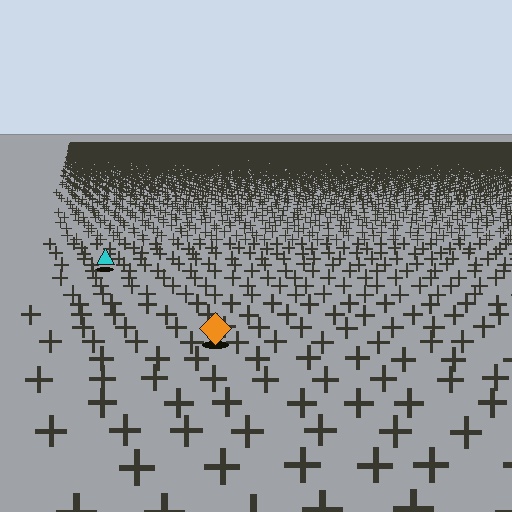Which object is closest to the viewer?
The orange diamond is closest. The texture marks near it are larger and more spread out.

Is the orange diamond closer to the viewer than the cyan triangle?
Yes. The orange diamond is closer — you can tell from the texture gradient: the ground texture is coarser near it.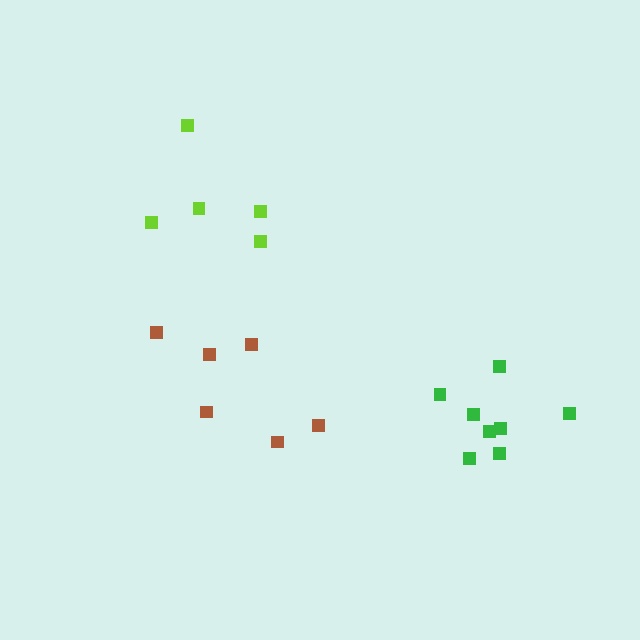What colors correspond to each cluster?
The clusters are colored: brown, green, lime.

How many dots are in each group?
Group 1: 6 dots, Group 2: 8 dots, Group 3: 5 dots (19 total).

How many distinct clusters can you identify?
There are 3 distinct clusters.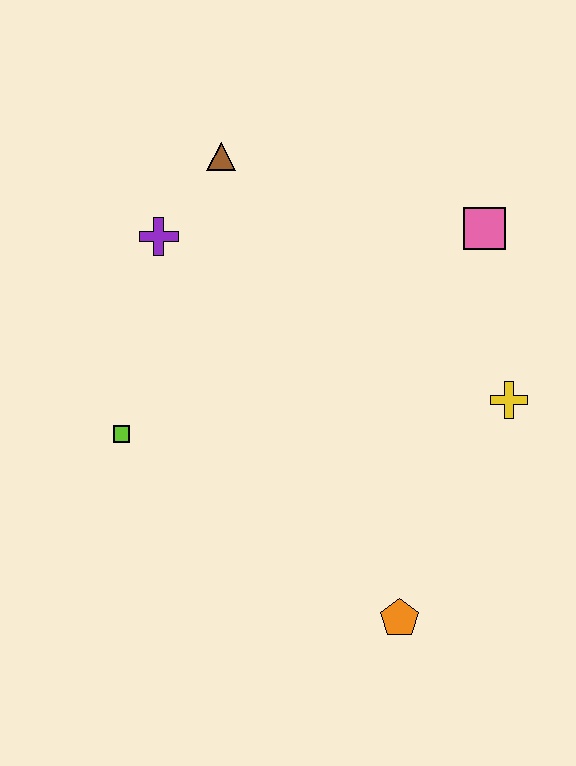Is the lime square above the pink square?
No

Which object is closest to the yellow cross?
The pink square is closest to the yellow cross.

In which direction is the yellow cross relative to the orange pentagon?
The yellow cross is above the orange pentagon.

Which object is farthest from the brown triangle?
The orange pentagon is farthest from the brown triangle.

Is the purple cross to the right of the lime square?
Yes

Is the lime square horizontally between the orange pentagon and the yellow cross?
No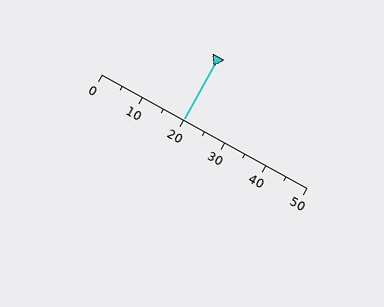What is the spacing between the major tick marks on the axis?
The major ticks are spaced 10 apart.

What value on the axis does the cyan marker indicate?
The marker indicates approximately 20.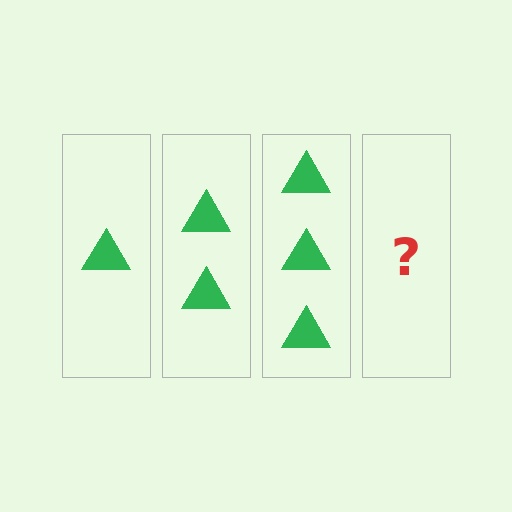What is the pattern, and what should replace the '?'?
The pattern is that each step adds one more triangle. The '?' should be 4 triangles.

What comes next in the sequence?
The next element should be 4 triangles.